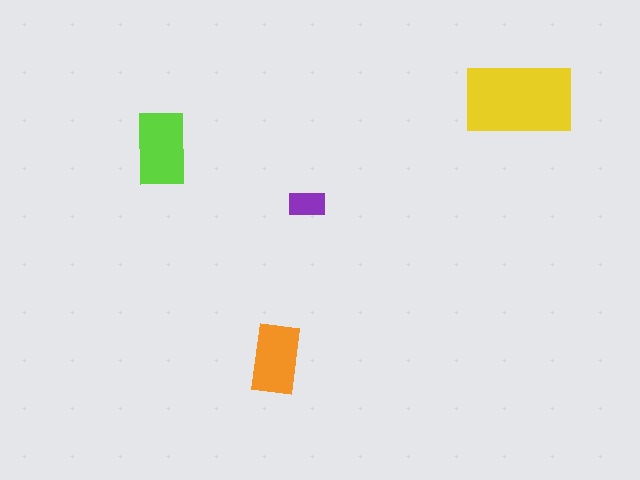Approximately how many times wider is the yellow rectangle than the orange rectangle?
About 1.5 times wider.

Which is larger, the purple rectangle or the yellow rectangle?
The yellow one.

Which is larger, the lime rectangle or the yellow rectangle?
The yellow one.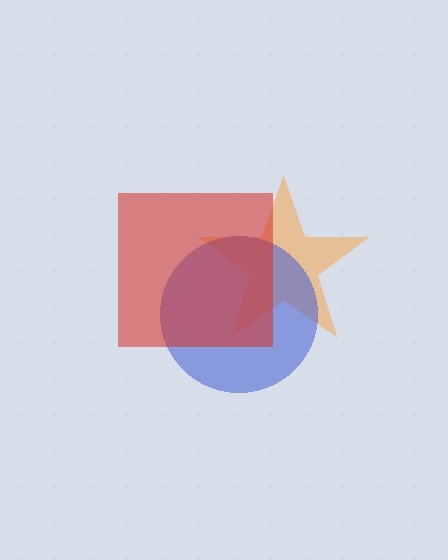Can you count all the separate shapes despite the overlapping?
Yes, there are 3 separate shapes.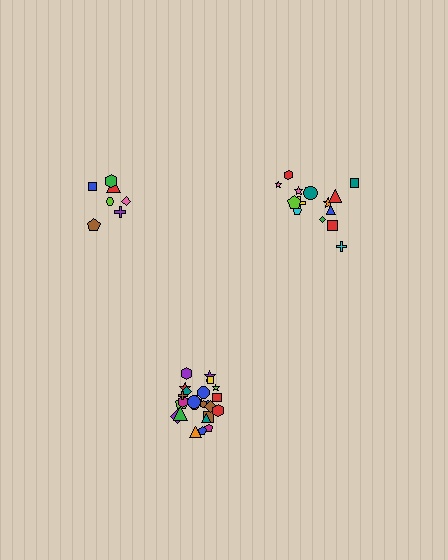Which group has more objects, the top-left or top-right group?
The top-right group.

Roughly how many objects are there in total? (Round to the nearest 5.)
Roughly 45 objects in total.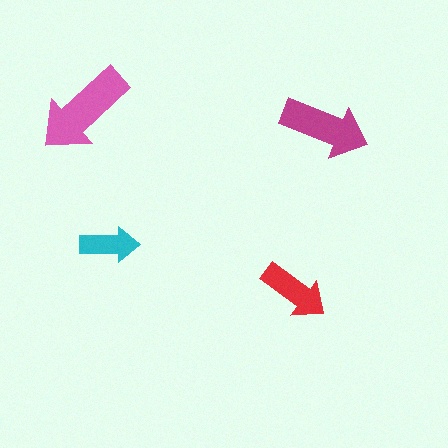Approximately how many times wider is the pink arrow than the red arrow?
About 1.5 times wider.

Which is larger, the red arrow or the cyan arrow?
The red one.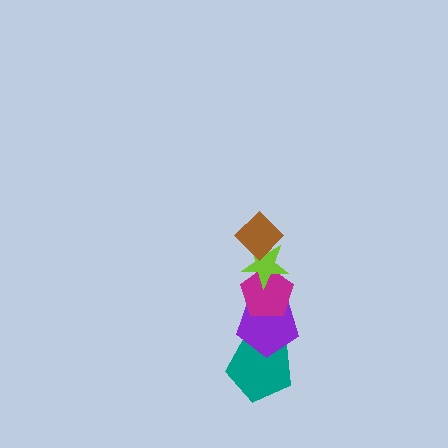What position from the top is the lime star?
The lime star is 2nd from the top.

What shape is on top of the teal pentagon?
The purple pentagon is on top of the teal pentagon.